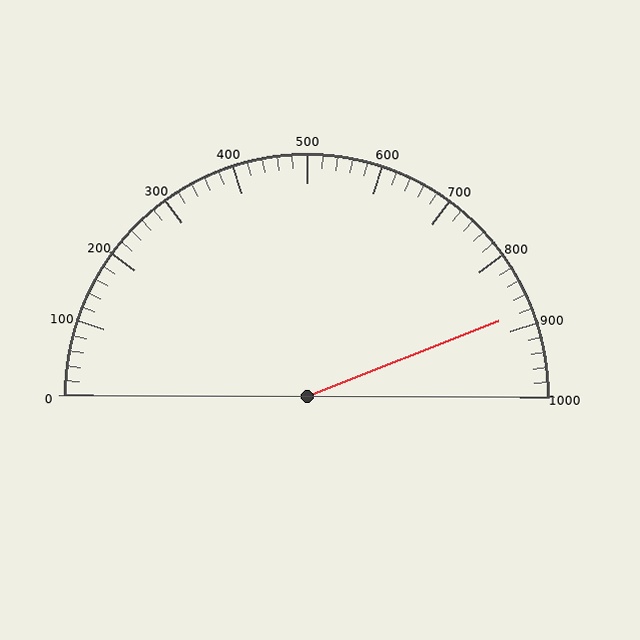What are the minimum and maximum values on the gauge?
The gauge ranges from 0 to 1000.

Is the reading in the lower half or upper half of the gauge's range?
The reading is in the upper half of the range (0 to 1000).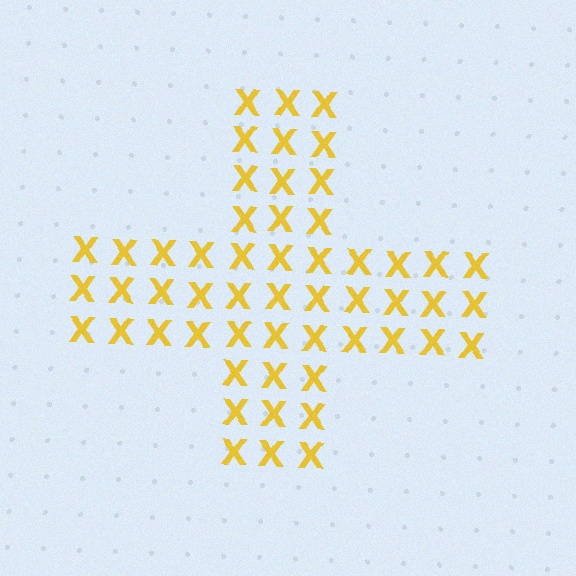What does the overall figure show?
The overall figure shows a cross.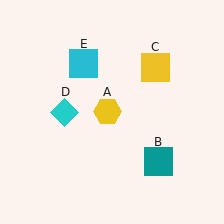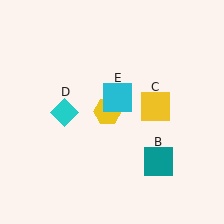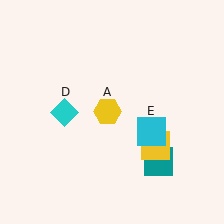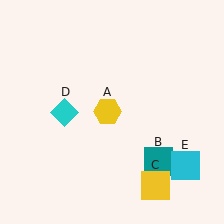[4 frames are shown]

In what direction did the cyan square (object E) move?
The cyan square (object E) moved down and to the right.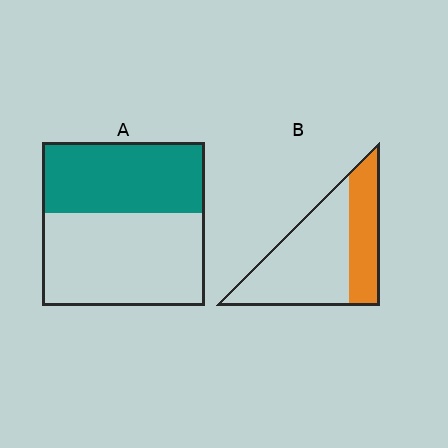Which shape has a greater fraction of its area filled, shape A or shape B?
Shape A.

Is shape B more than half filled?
No.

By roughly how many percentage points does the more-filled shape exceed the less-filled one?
By roughly 10 percentage points (A over B).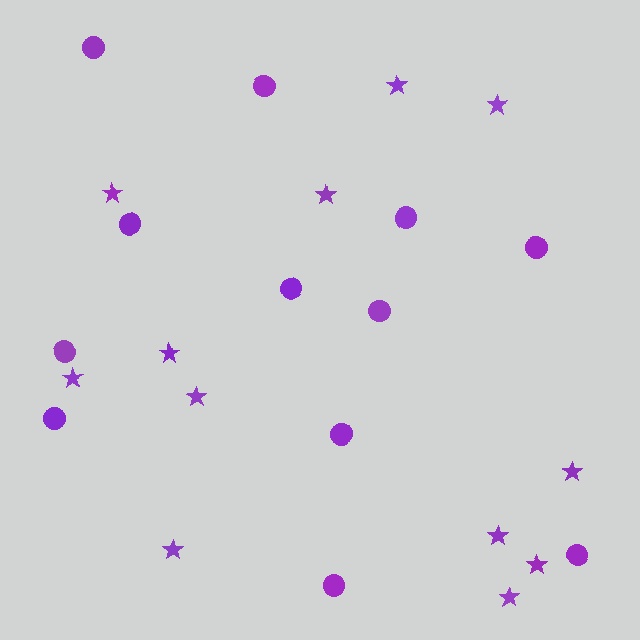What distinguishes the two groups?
There are 2 groups: one group of circles (12) and one group of stars (12).